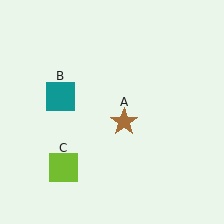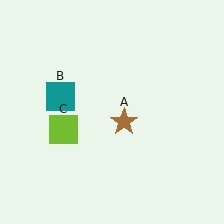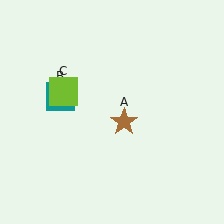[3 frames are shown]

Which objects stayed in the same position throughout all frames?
Brown star (object A) and teal square (object B) remained stationary.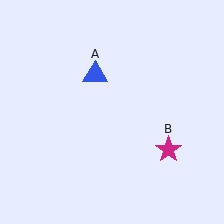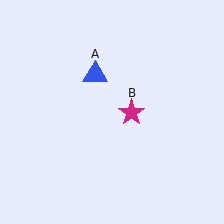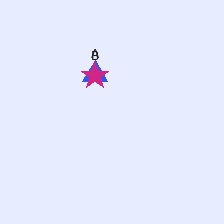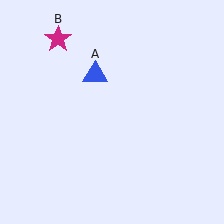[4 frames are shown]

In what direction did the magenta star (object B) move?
The magenta star (object B) moved up and to the left.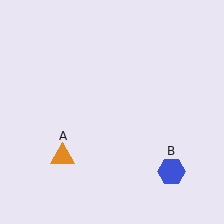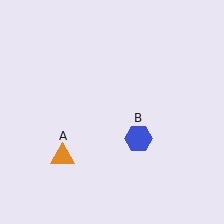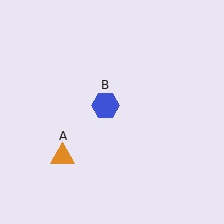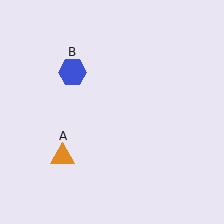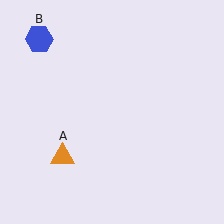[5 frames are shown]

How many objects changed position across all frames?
1 object changed position: blue hexagon (object B).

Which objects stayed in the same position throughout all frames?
Orange triangle (object A) remained stationary.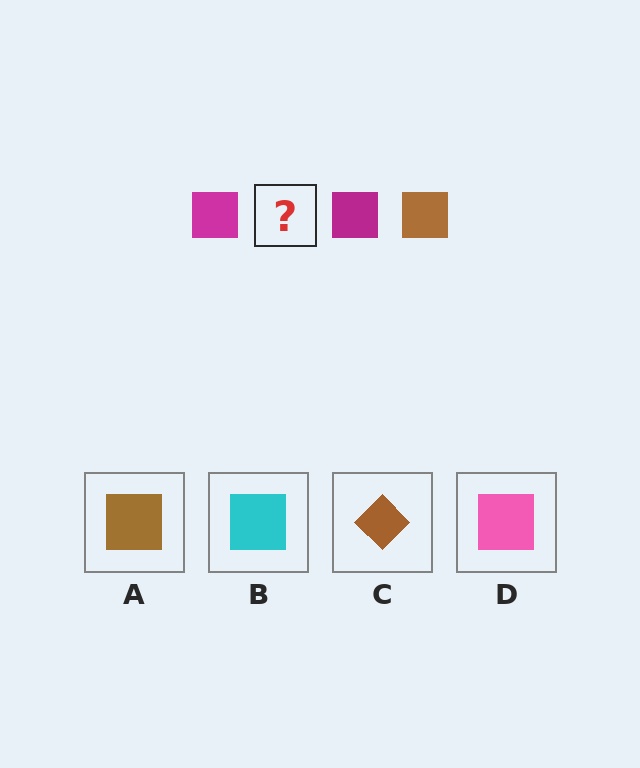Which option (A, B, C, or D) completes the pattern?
A.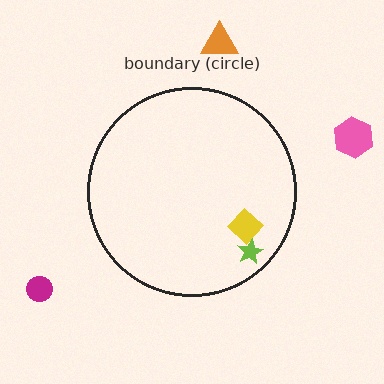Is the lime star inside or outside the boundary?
Inside.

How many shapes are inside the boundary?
2 inside, 3 outside.